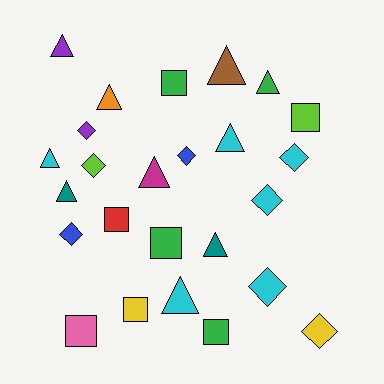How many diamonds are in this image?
There are 8 diamonds.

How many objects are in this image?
There are 25 objects.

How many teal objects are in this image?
There are 2 teal objects.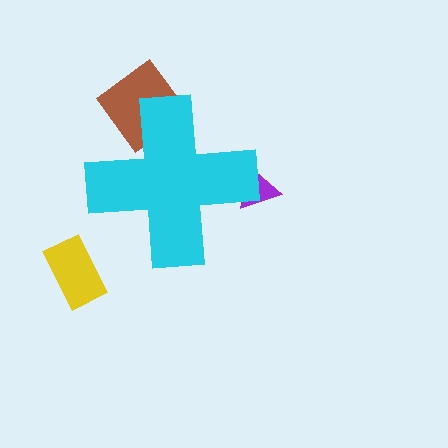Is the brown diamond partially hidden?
Yes, the brown diamond is partially hidden behind the cyan cross.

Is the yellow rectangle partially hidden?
No, the yellow rectangle is fully visible.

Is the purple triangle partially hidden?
Yes, the purple triangle is partially hidden behind the cyan cross.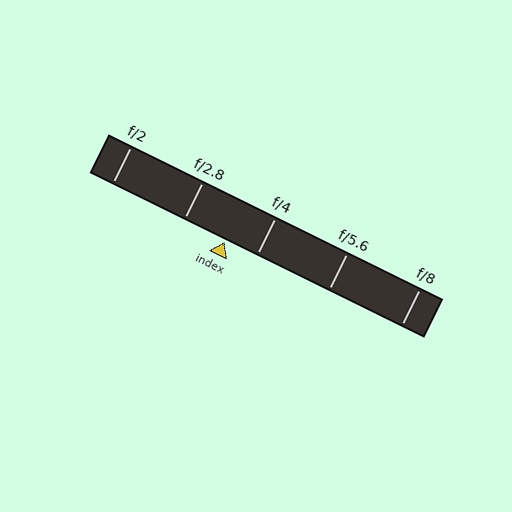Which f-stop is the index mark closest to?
The index mark is closest to f/4.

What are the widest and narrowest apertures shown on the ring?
The widest aperture shown is f/2 and the narrowest is f/8.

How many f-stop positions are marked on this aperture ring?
There are 5 f-stop positions marked.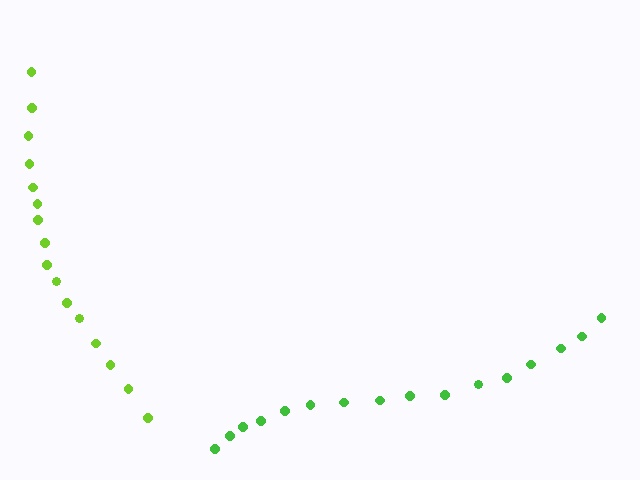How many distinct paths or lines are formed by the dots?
There are 2 distinct paths.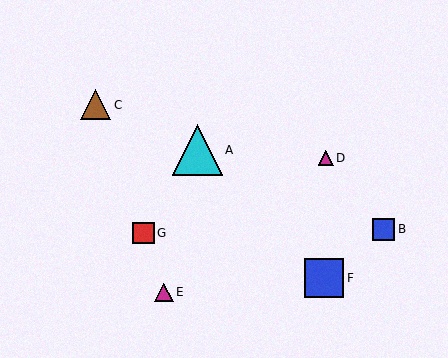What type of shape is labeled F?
Shape F is a blue square.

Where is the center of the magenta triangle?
The center of the magenta triangle is at (326, 158).